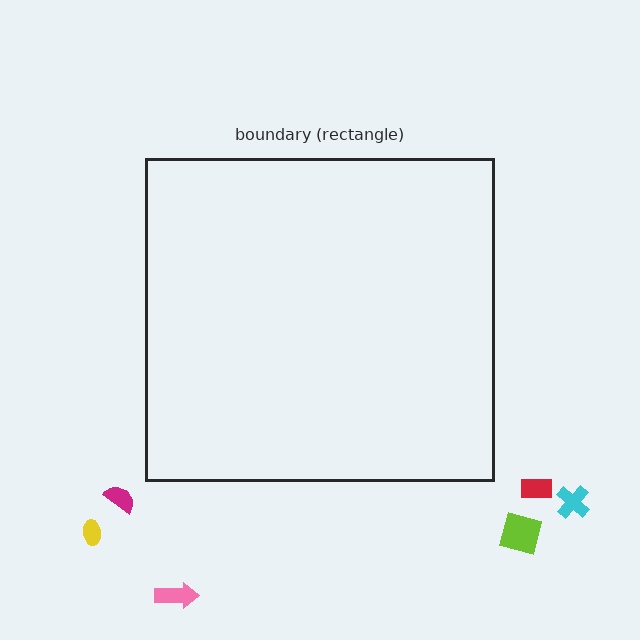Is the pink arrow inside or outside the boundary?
Outside.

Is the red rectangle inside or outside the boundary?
Outside.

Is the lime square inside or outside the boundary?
Outside.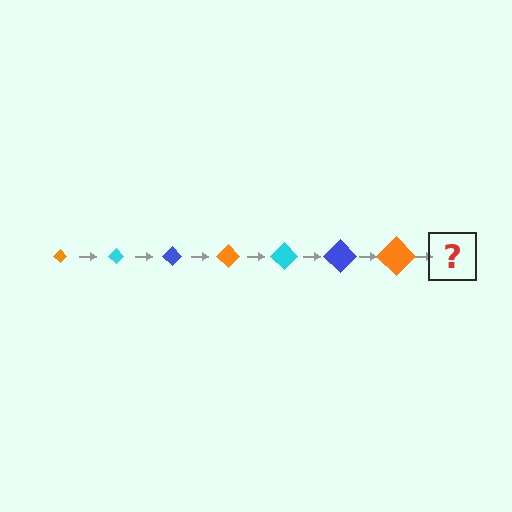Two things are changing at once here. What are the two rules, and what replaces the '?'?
The two rules are that the diamond grows larger each step and the color cycles through orange, cyan, and blue. The '?' should be a cyan diamond, larger than the previous one.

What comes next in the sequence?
The next element should be a cyan diamond, larger than the previous one.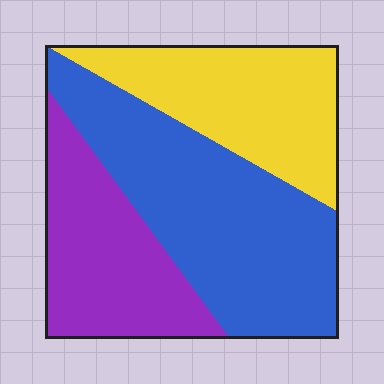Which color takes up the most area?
Blue, at roughly 45%.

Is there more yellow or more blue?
Blue.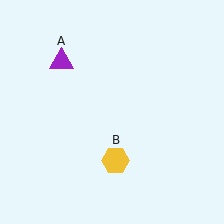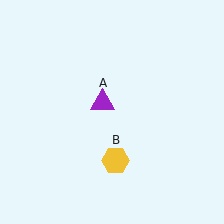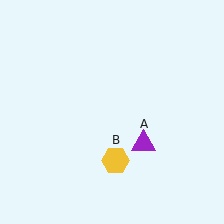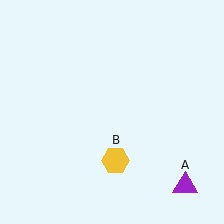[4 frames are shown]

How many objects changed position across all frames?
1 object changed position: purple triangle (object A).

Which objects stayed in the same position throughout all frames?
Yellow hexagon (object B) remained stationary.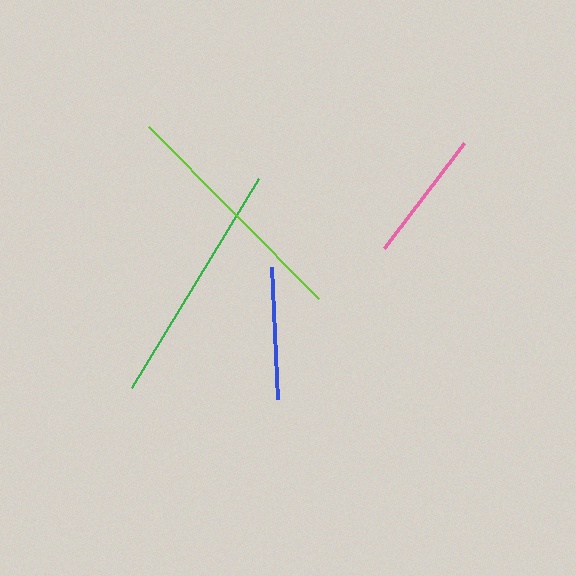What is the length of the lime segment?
The lime segment is approximately 242 pixels long.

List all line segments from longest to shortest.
From longest to shortest: green, lime, pink, blue.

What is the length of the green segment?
The green segment is approximately 245 pixels long.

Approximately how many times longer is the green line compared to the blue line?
The green line is approximately 1.9 times the length of the blue line.